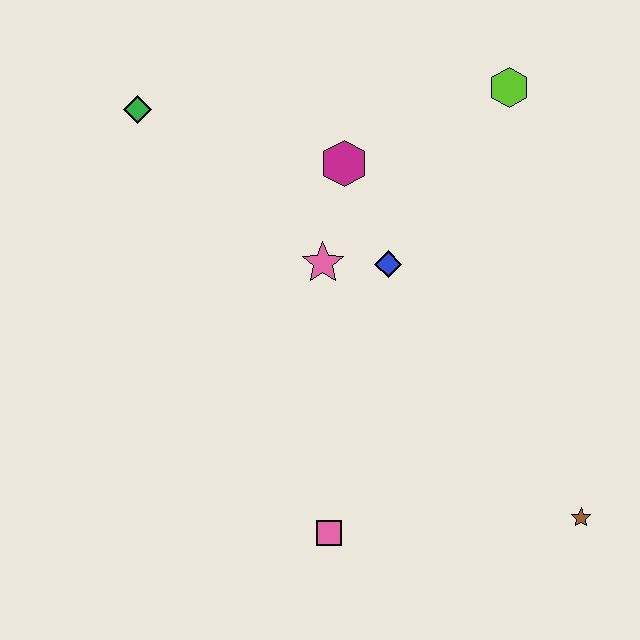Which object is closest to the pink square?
The brown star is closest to the pink square.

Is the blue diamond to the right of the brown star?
No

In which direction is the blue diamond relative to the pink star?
The blue diamond is to the right of the pink star.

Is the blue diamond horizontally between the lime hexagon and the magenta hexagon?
Yes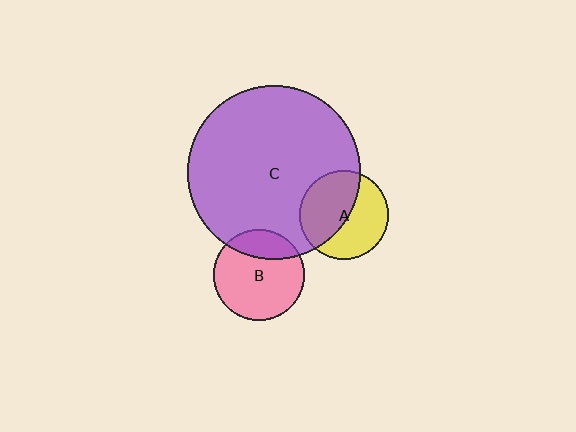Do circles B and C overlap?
Yes.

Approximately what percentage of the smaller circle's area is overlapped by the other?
Approximately 25%.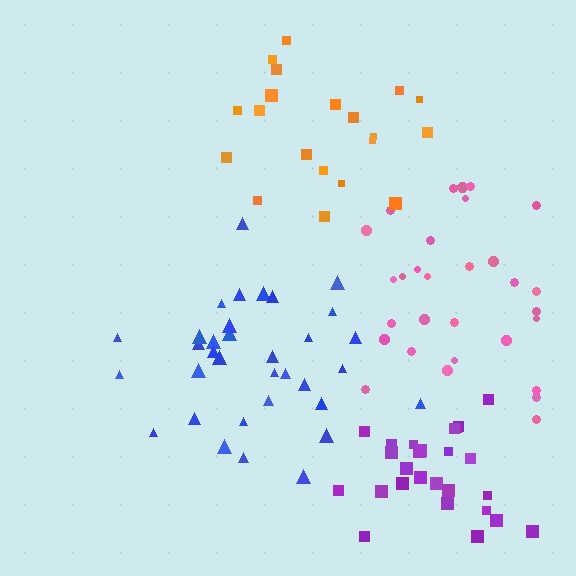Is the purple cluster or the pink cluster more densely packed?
Purple.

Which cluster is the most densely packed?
Purple.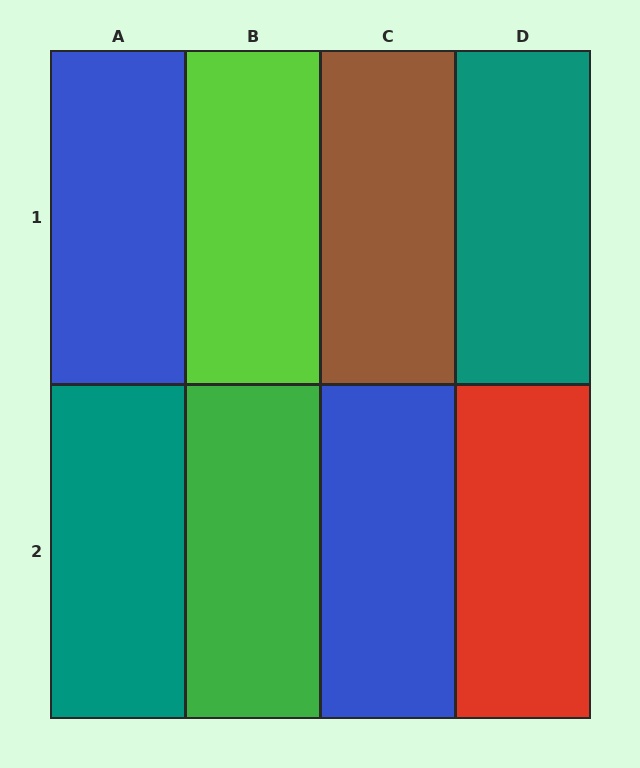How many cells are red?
1 cell is red.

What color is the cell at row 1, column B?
Lime.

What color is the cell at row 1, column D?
Teal.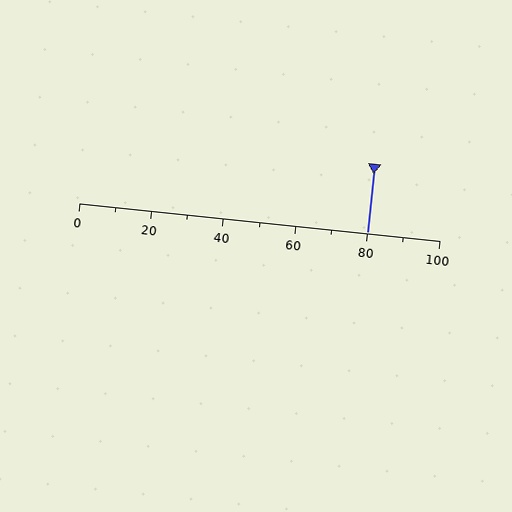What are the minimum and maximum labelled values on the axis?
The axis runs from 0 to 100.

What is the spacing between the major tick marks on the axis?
The major ticks are spaced 20 apart.